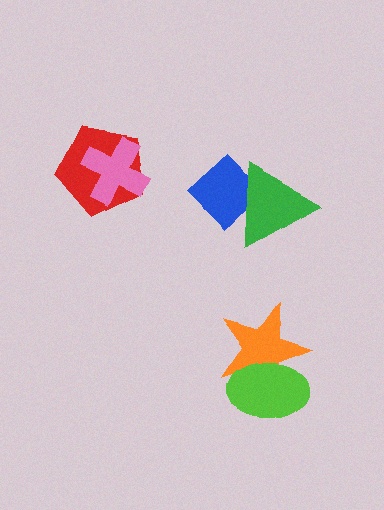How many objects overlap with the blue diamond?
1 object overlaps with the blue diamond.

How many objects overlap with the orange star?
1 object overlaps with the orange star.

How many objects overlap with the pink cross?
1 object overlaps with the pink cross.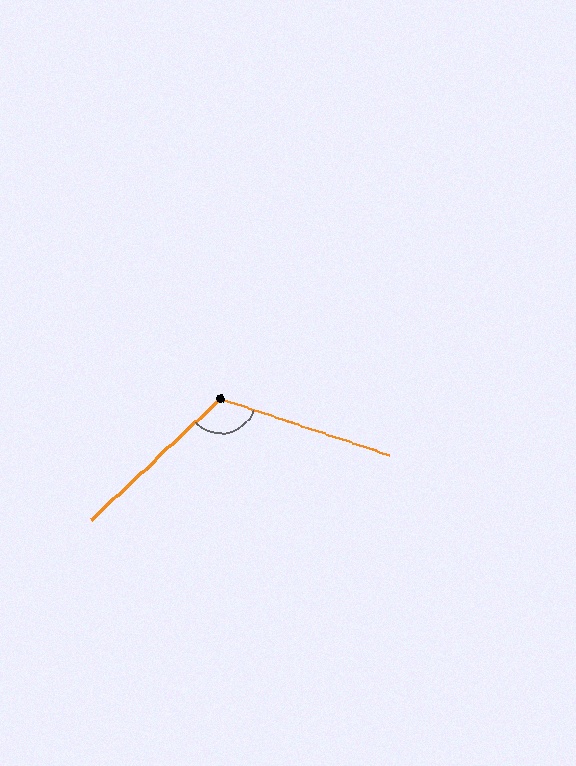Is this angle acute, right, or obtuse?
It is obtuse.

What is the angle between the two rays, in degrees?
Approximately 119 degrees.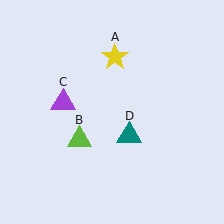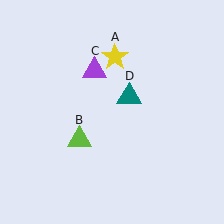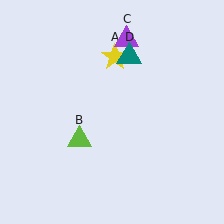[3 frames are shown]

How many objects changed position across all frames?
2 objects changed position: purple triangle (object C), teal triangle (object D).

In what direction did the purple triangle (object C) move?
The purple triangle (object C) moved up and to the right.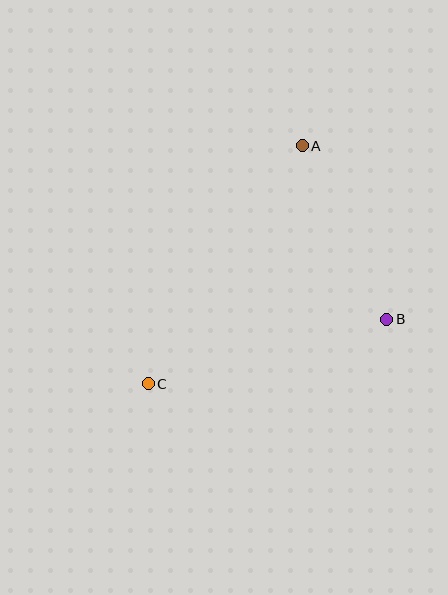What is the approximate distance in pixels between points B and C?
The distance between B and C is approximately 247 pixels.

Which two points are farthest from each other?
Points A and C are farthest from each other.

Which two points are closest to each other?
Points A and B are closest to each other.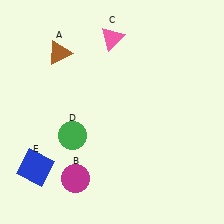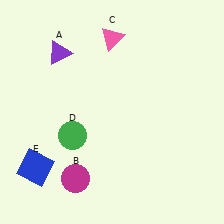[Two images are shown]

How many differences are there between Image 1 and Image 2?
There is 1 difference between the two images.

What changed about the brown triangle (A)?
In Image 1, A is brown. In Image 2, it changed to purple.